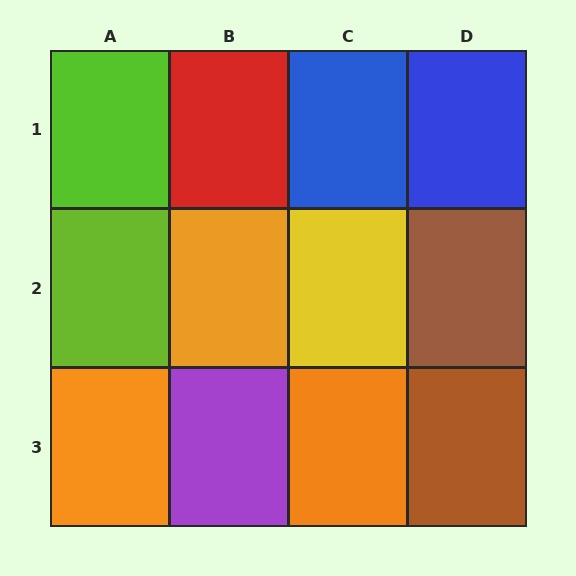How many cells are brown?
2 cells are brown.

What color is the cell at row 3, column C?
Orange.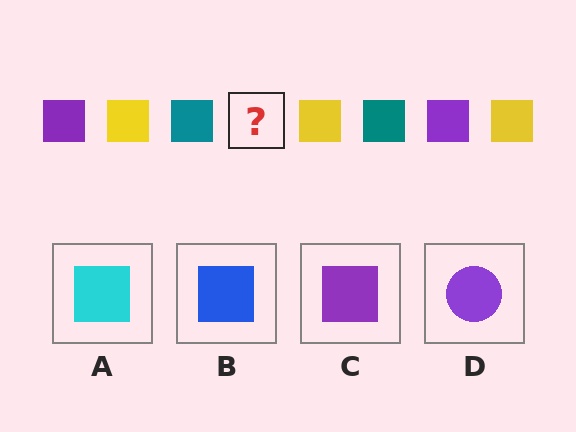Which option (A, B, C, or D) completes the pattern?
C.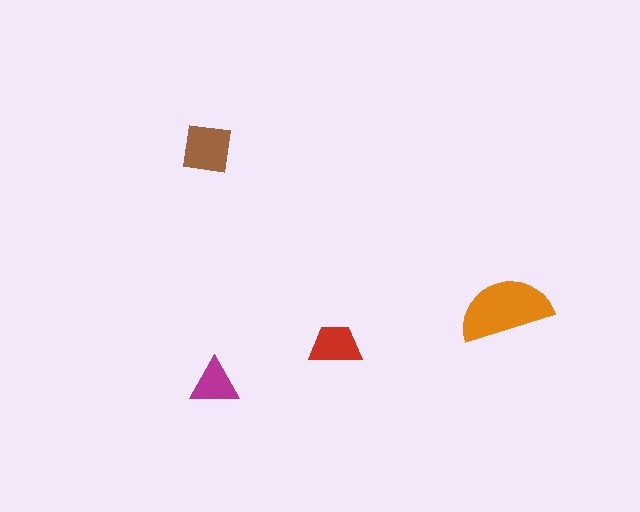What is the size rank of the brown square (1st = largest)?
2nd.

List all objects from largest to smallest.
The orange semicircle, the brown square, the red trapezoid, the magenta triangle.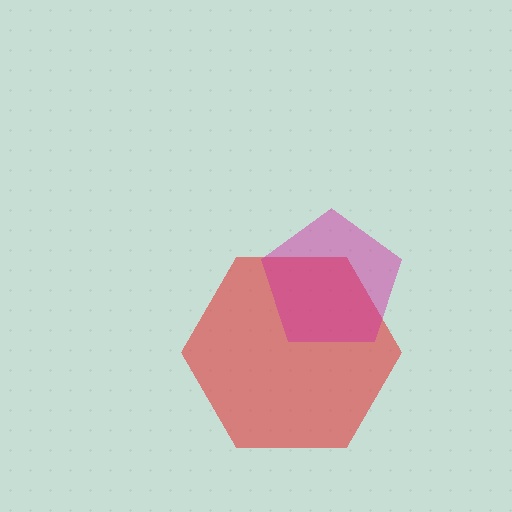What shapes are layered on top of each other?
The layered shapes are: a red hexagon, a magenta pentagon.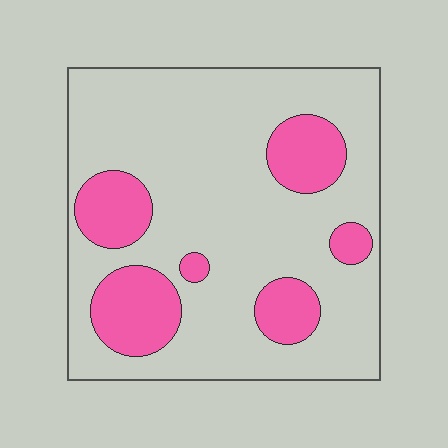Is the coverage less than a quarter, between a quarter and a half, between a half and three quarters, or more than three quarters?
Less than a quarter.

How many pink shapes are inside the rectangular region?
6.